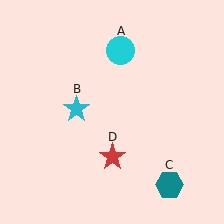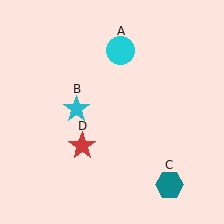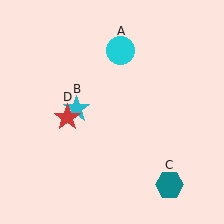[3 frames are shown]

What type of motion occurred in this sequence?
The red star (object D) rotated clockwise around the center of the scene.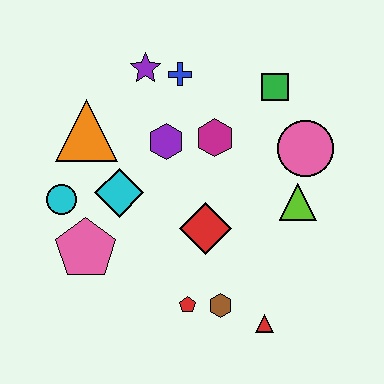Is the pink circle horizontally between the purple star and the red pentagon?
No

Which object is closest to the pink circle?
The lime triangle is closest to the pink circle.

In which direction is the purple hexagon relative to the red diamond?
The purple hexagon is above the red diamond.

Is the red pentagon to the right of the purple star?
Yes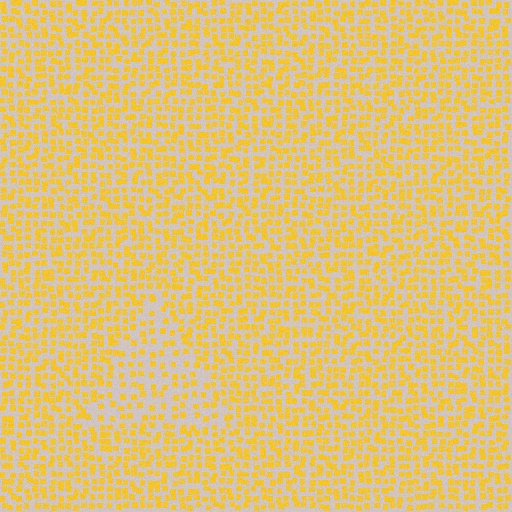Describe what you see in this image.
The image contains small yellow elements arranged at two different densities. A triangle-shaped region is visible where the elements are less densely packed than the surrounding area.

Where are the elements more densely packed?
The elements are more densely packed outside the triangle boundary.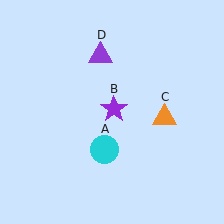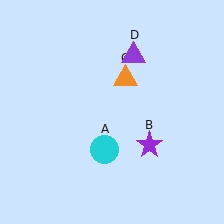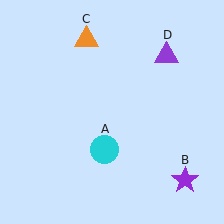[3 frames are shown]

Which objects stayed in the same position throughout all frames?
Cyan circle (object A) remained stationary.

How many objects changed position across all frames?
3 objects changed position: purple star (object B), orange triangle (object C), purple triangle (object D).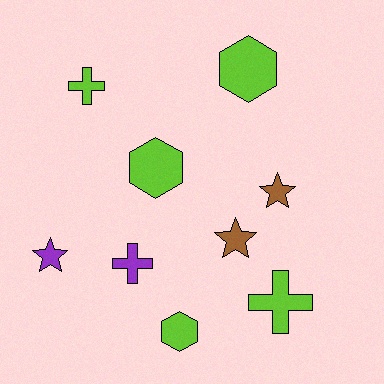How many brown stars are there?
There are 2 brown stars.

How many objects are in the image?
There are 9 objects.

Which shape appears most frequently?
Hexagon, with 3 objects.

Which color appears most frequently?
Lime, with 5 objects.